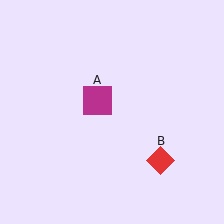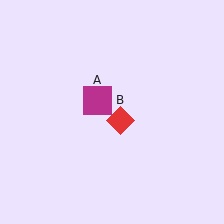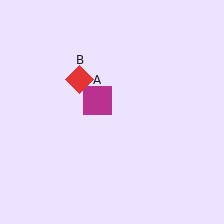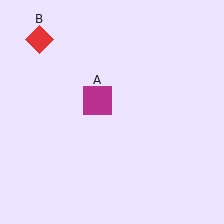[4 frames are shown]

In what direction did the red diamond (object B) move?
The red diamond (object B) moved up and to the left.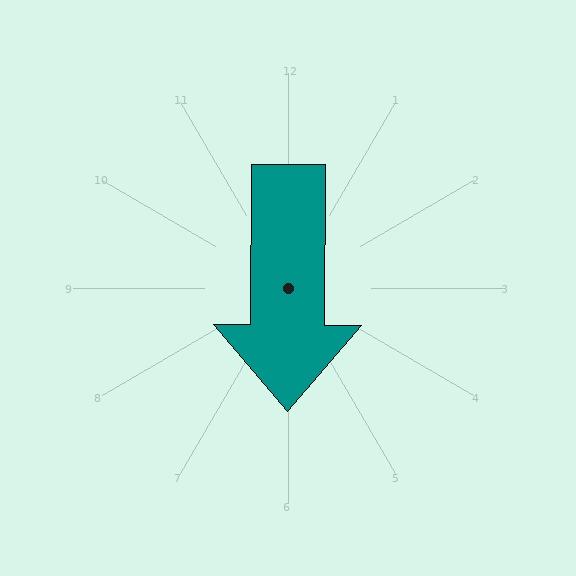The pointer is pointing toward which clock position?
Roughly 6 o'clock.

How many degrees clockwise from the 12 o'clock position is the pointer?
Approximately 180 degrees.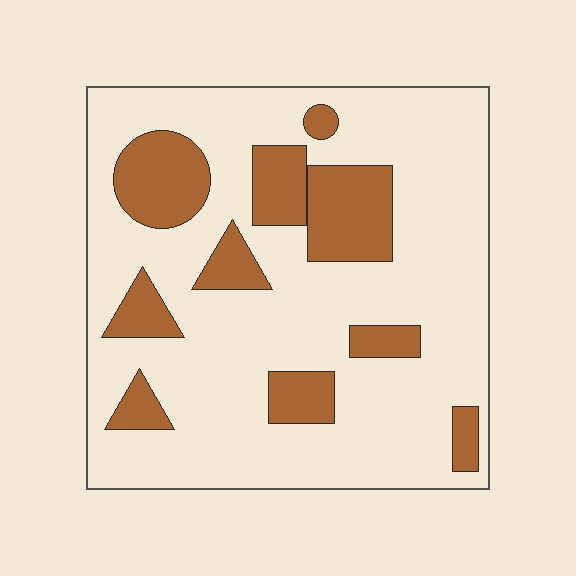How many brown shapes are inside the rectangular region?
10.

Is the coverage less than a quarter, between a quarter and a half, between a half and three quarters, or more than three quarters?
Less than a quarter.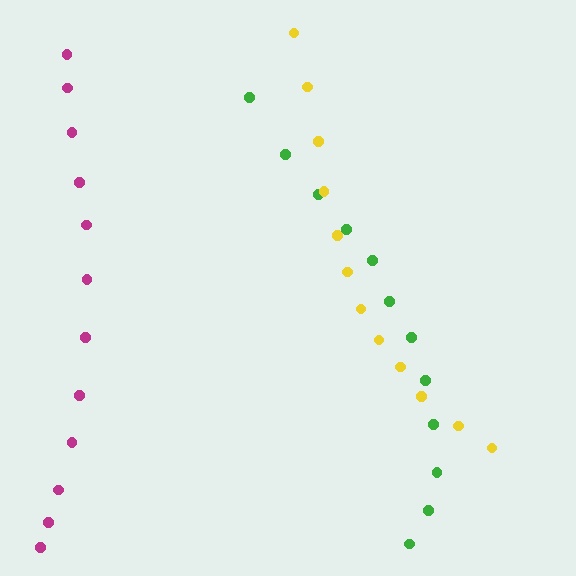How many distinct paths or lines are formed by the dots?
There are 3 distinct paths.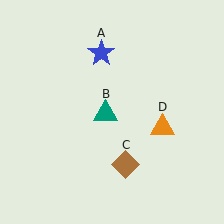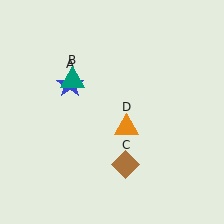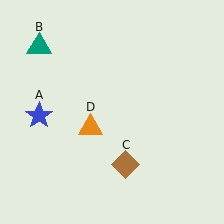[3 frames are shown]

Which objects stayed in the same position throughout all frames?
Brown diamond (object C) remained stationary.